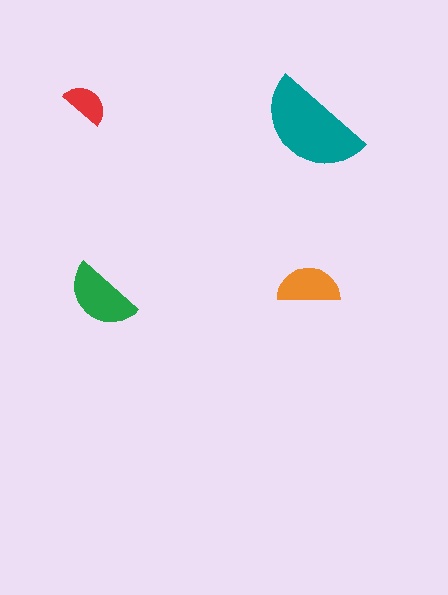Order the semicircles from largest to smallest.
the teal one, the green one, the orange one, the red one.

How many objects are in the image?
There are 4 objects in the image.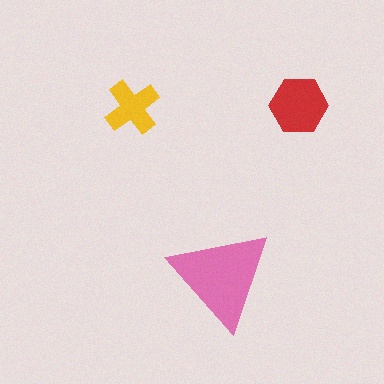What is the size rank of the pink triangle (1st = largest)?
1st.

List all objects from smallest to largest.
The yellow cross, the red hexagon, the pink triangle.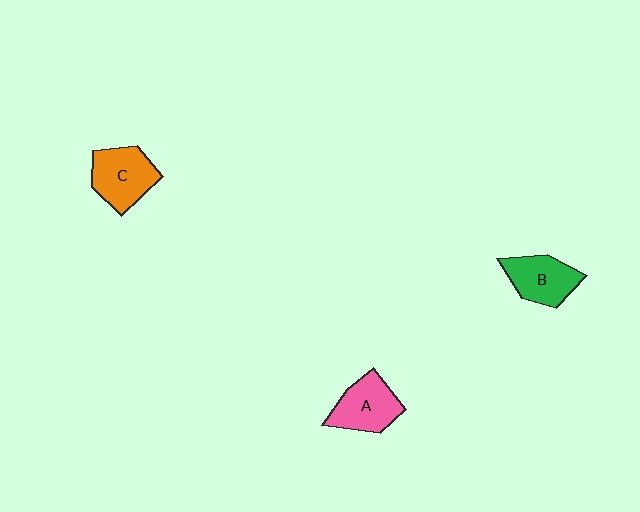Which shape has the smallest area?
Shape B (green).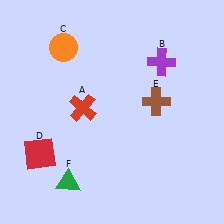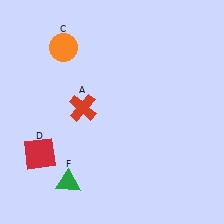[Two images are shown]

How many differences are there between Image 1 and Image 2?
There are 2 differences between the two images.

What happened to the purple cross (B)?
The purple cross (B) was removed in Image 2. It was in the top-right area of Image 1.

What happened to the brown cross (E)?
The brown cross (E) was removed in Image 2. It was in the top-right area of Image 1.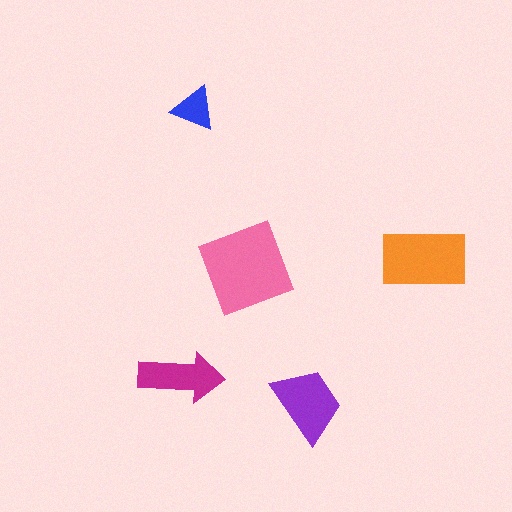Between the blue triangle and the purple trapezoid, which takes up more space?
The purple trapezoid.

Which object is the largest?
The pink square.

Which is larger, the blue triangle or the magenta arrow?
The magenta arrow.